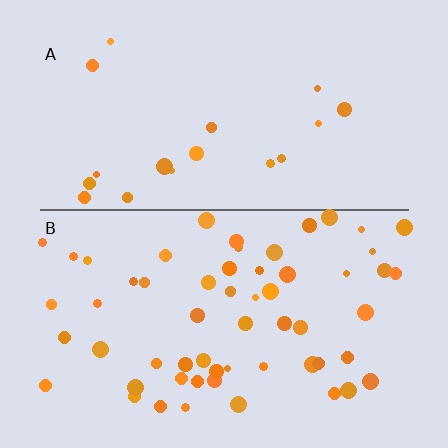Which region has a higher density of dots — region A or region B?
B (the bottom).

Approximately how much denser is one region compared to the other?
Approximately 3.2× — region B over region A.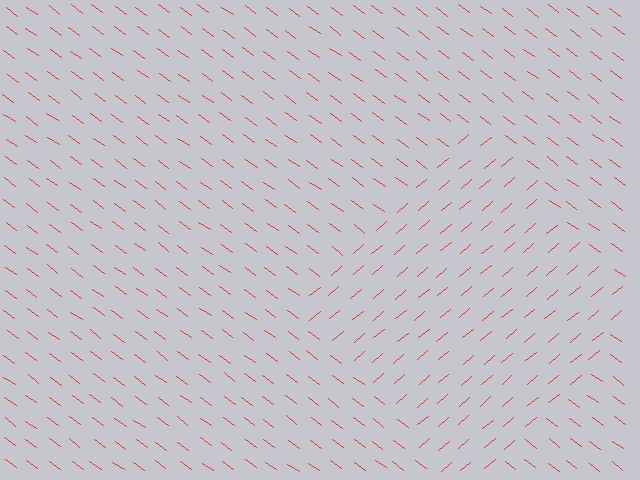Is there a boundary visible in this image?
Yes, there is a texture boundary formed by a change in line orientation.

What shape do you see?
I see a diamond.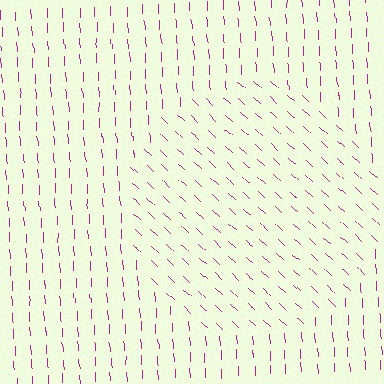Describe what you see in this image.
The image is filled with small magenta line segments. A circle region in the image has lines oriented differently from the surrounding lines, creating a visible texture boundary.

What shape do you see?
I see a circle.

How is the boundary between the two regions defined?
The boundary is defined purely by a change in line orientation (approximately 45 degrees difference). All lines are the same color and thickness.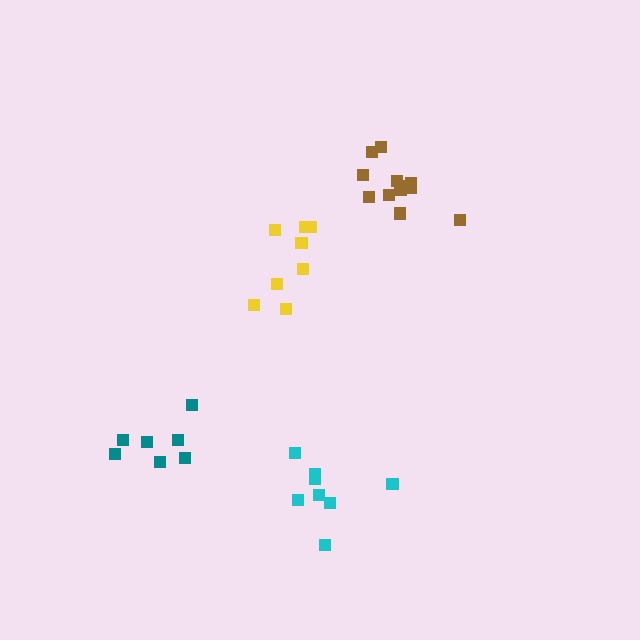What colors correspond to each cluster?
The clusters are colored: yellow, teal, cyan, brown.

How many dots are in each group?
Group 1: 8 dots, Group 2: 7 dots, Group 3: 8 dots, Group 4: 12 dots (35 total).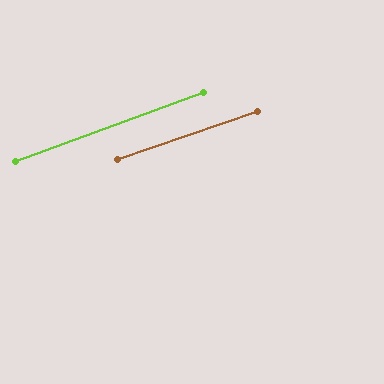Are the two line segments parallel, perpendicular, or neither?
Parallel — their directions differ by only 1.4°.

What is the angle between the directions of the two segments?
Approximately 1 degree.